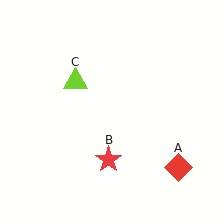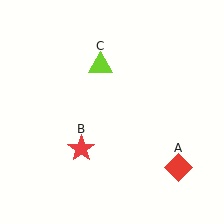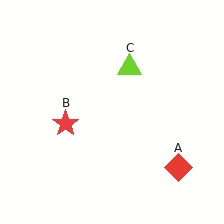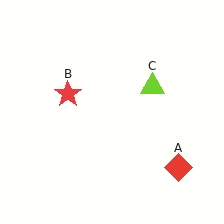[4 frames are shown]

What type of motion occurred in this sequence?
The red star (object B), lime triangle (object C) rotated clockwise around the center of the scene.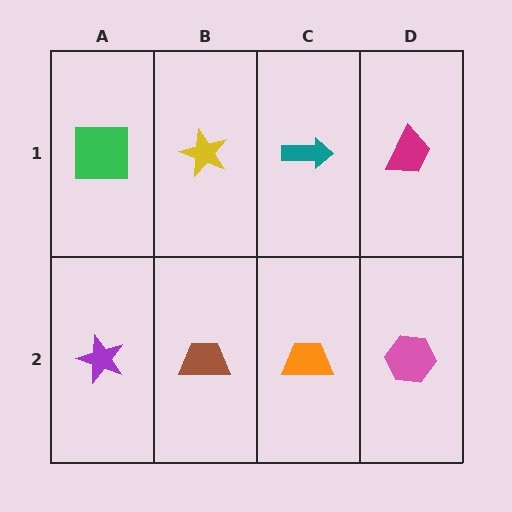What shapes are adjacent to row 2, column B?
A yellow star (row 1, column B), a purple star (row 2, column A), an orange trapezoid (row 2, column C).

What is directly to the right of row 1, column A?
A yellow star.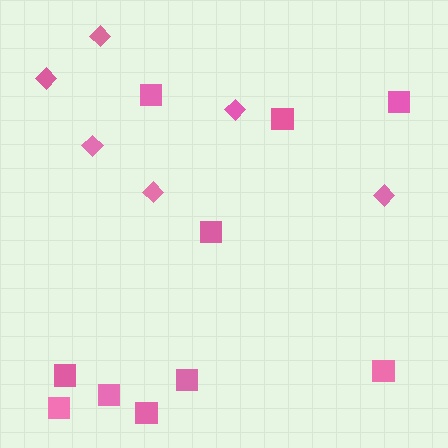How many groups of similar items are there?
There are 2 groups: one group of squares (10) and one group of diamonds (6).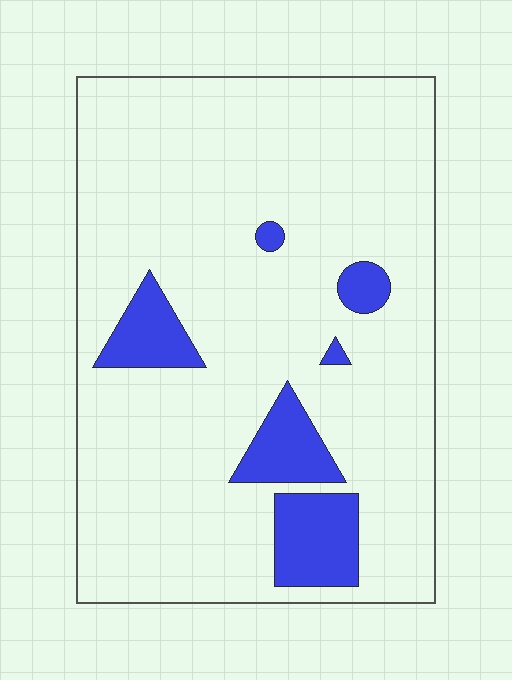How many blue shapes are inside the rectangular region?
6.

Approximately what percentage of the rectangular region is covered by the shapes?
Approximately 10%.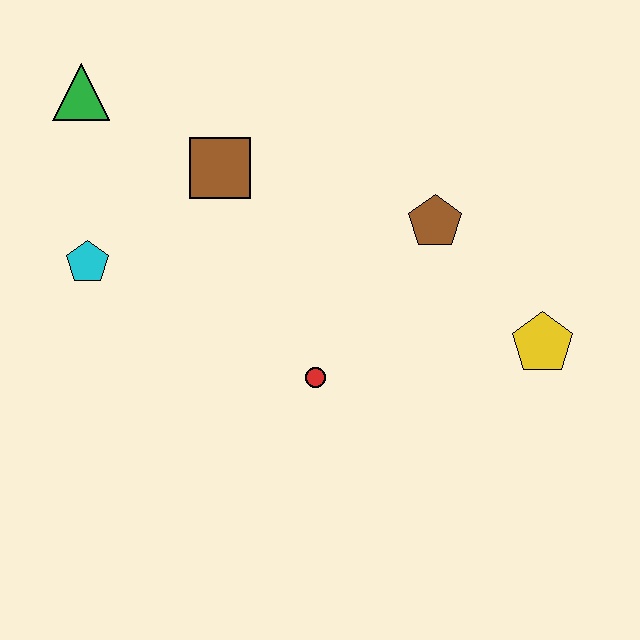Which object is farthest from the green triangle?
The yellow pentagon is farthest from the green triangle.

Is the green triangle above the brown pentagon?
Yes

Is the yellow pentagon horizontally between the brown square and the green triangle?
No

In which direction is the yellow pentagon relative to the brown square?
The yellow pentagon is to the right of the brown square.